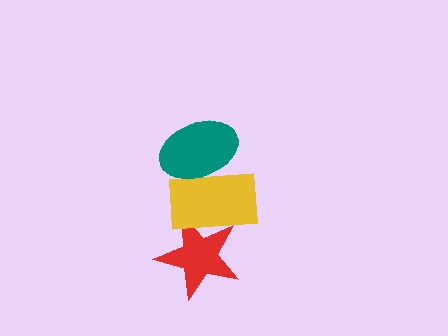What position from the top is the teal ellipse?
The teal ellipse is 1st from the top.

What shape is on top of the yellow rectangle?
The teal ellipse is on top of the yellow rectangle.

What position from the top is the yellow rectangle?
The yellow rectangle is 2nd from the top.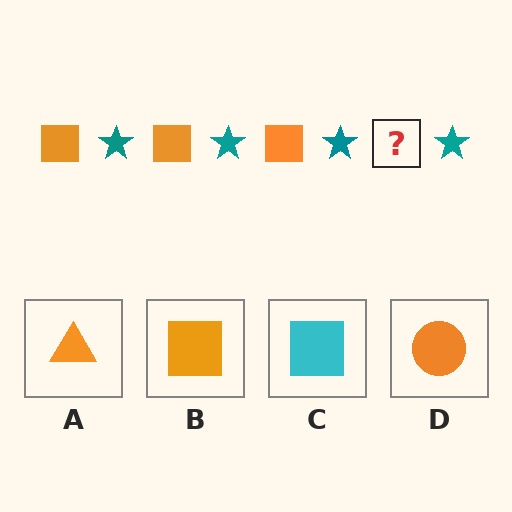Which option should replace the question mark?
Option B.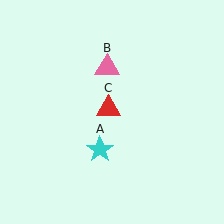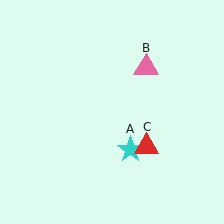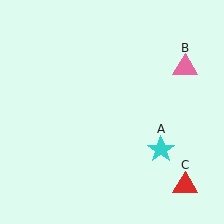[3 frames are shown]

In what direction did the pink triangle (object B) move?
The pink triangle (object B) moved right.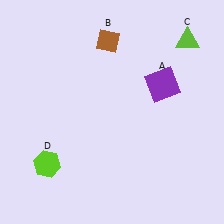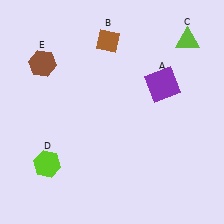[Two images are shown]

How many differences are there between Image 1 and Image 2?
There is 1 difference between the two images.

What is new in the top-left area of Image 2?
A brown hexagon (E) was added in the top-left area of Image 2.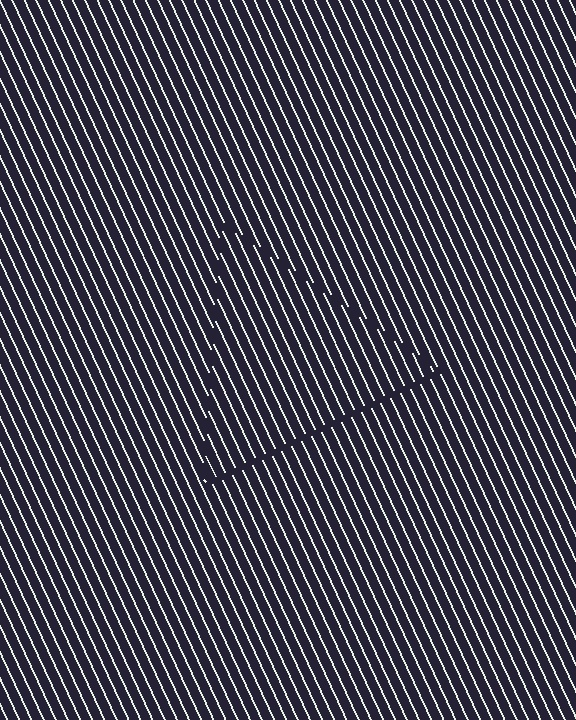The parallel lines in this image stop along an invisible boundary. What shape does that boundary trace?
An illusory triangle. The interior of the shape contains the same grating, shifted by half a period — the contour is defined by the phase discontinuity where line-ends from the inner and outer gratings abut.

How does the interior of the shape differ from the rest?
The interior of the shape contains the same grating, shifted by half a period — the contour is defined by the phase discontinuity where line-ends from the inner and outer gratings abut.